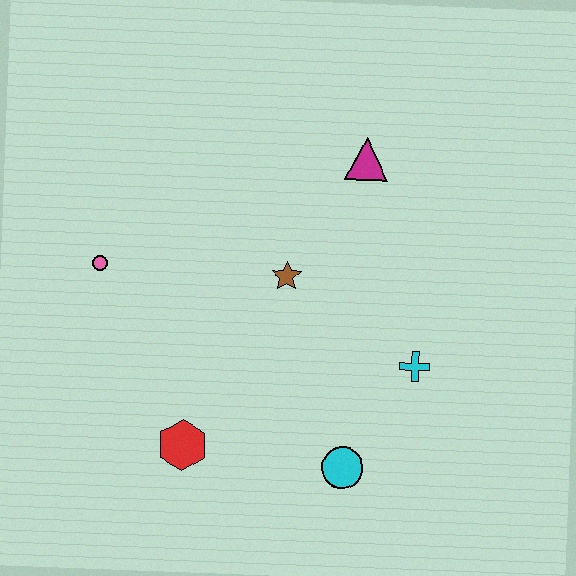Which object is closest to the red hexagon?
The cyan circle is closest to the red hexagon.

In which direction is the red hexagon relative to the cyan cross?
The red hexagon is to the left of the cyan cross.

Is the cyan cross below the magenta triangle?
Yes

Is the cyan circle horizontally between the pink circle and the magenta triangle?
Yes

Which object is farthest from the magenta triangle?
The red hexagon is farthest from the magenta triangle.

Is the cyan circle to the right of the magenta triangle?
No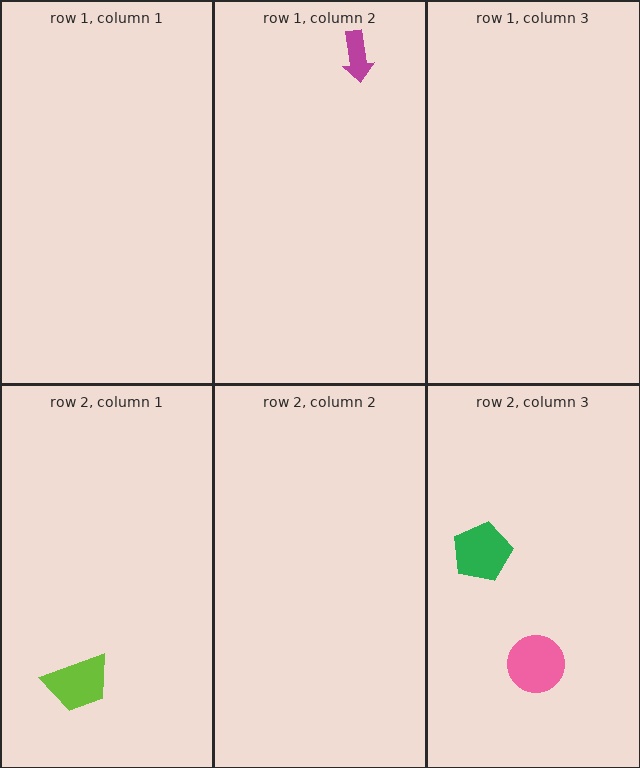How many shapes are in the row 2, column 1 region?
1.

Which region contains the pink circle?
The row 2, column 3 region.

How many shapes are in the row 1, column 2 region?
1.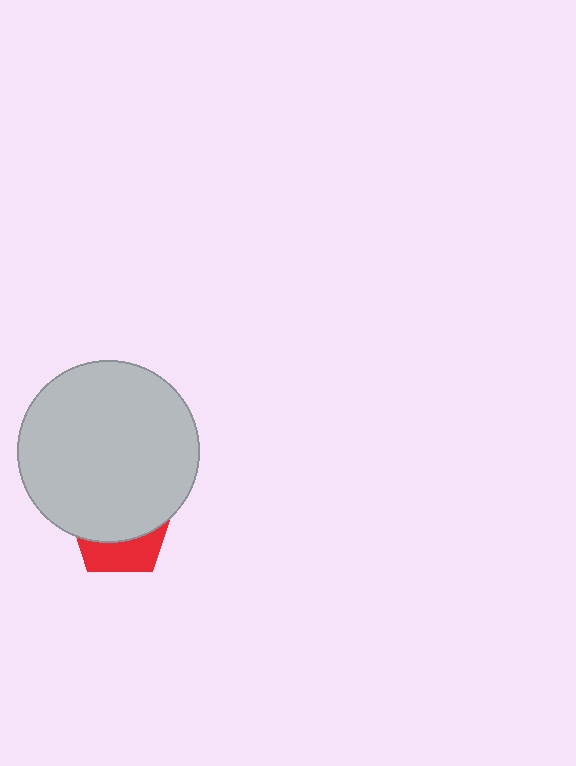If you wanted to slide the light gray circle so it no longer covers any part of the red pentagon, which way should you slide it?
Slide it up — that is the most direct way to separate the two shapes.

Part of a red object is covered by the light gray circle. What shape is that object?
It is a pentagon.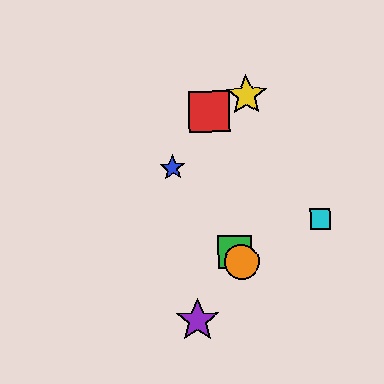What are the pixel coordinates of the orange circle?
The orange circle is at (242, 262).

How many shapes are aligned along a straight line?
3 shapes (the blue star, the green square, the orange circle) are aligned along a straight line.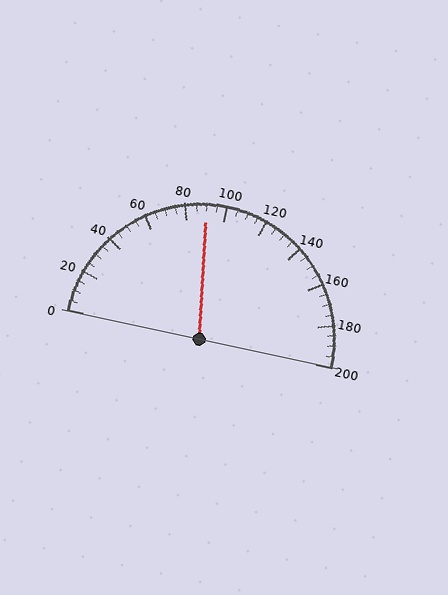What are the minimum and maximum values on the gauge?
The gauge ranges from 0 to 200.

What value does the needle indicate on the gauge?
The needle indicates approximately 90.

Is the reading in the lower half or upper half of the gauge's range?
The reading is in the lower half of the range (0 to 200).